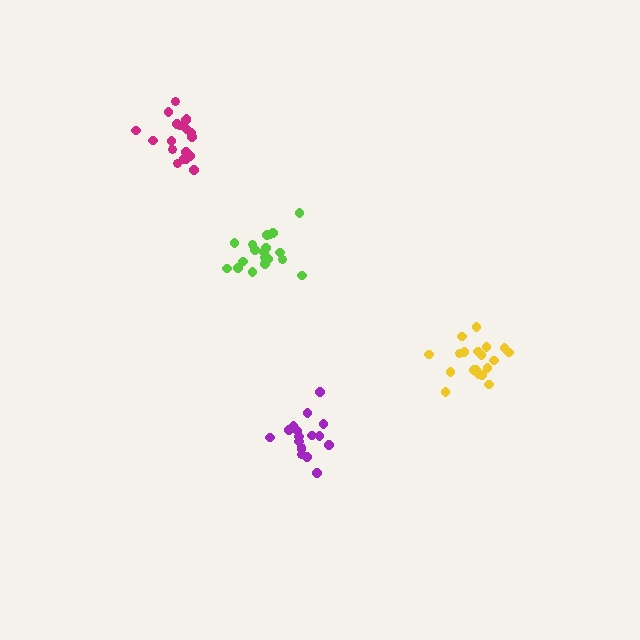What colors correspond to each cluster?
The clusters are colored: lime, purple, magenta, yellow.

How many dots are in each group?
Group 1: 19 dots, Group 2: 17 dots, Group 3: 19 dots, Group 4: 19 dots (74 total).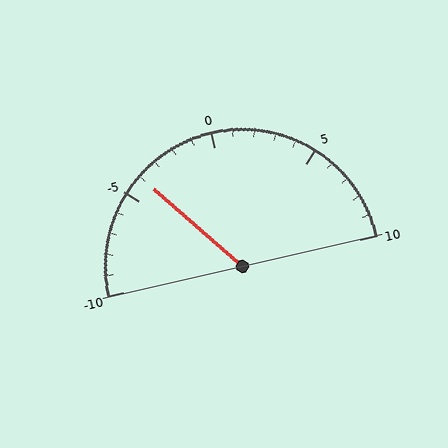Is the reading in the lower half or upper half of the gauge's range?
The reading is in the lower half of the range (-10 to 10).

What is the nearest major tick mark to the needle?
The nearest major tick mark is -5.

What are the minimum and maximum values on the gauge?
The gauge ranges from -10 to 10.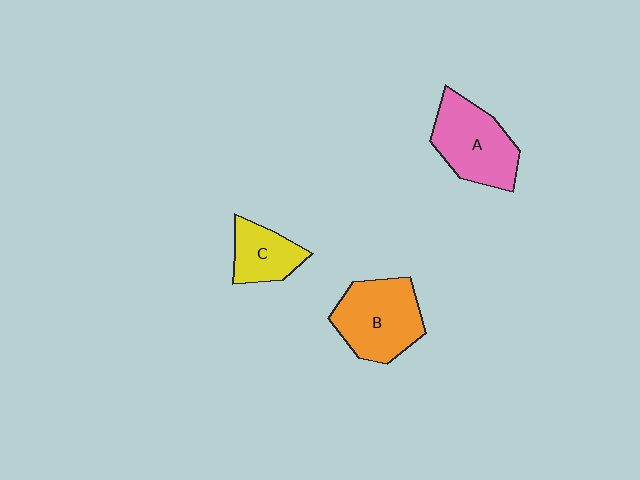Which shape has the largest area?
Shape B (orange).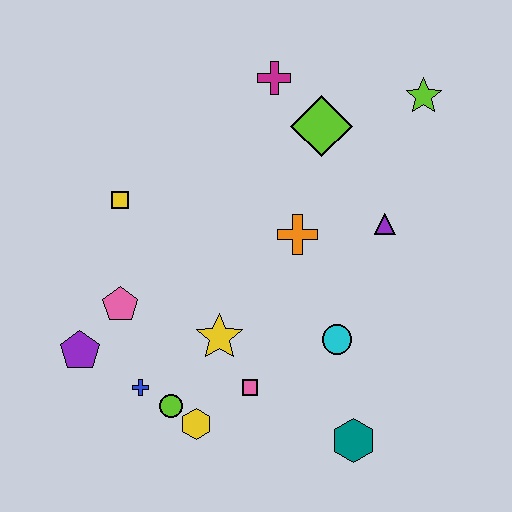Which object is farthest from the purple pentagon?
The lime star is farthest from the purple pentagon.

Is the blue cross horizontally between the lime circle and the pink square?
No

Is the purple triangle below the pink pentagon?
No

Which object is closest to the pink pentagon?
The purple pentagon is closest to the pink pentagon.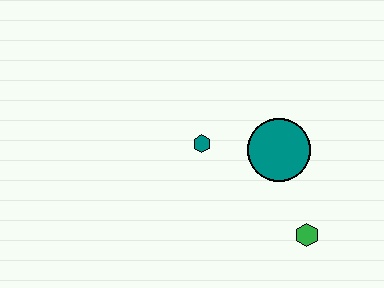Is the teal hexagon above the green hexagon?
Yes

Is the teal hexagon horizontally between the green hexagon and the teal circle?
No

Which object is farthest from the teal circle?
The green hexagon is farthest from the teal circle.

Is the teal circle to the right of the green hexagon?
No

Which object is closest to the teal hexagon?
The teal circle is closest to the teal hexagon.